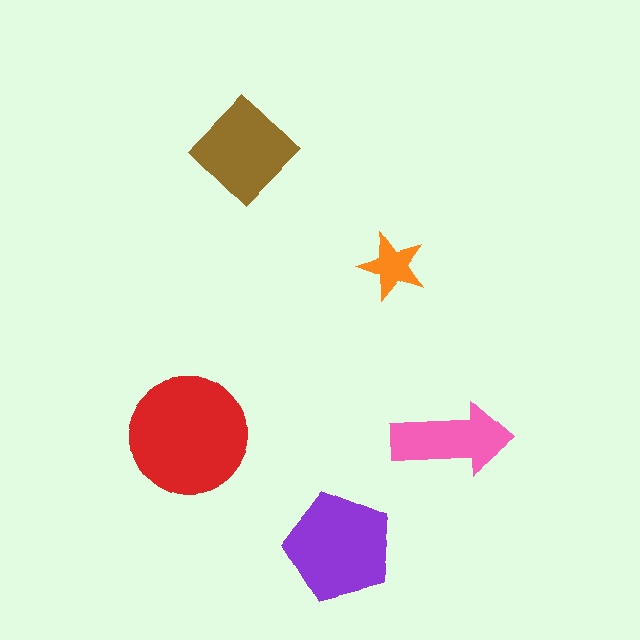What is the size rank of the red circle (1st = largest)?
1st.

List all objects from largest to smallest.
The red circle, the purple pentagon, the brown diamond, the pink arrow, the orange star.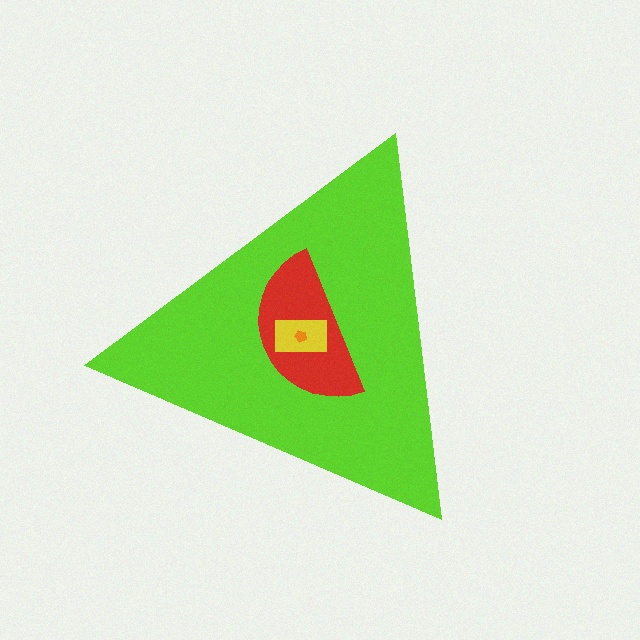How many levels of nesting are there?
4.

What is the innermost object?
The orange pentagon.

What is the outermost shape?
The lime triangle.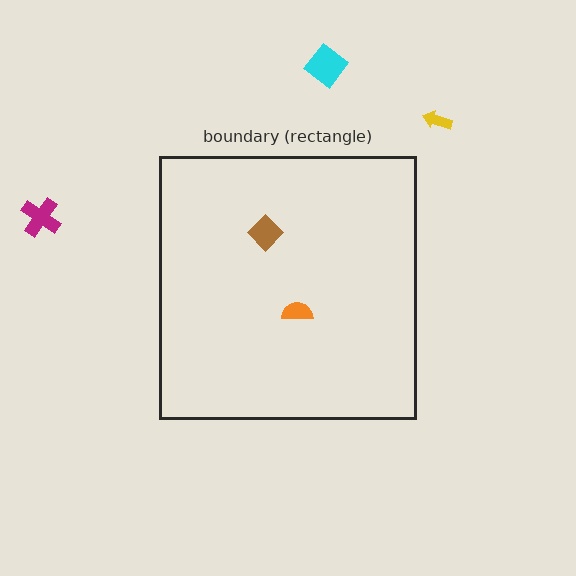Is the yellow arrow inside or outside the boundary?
Outside.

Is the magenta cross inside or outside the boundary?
Outside.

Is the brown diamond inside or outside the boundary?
Inside.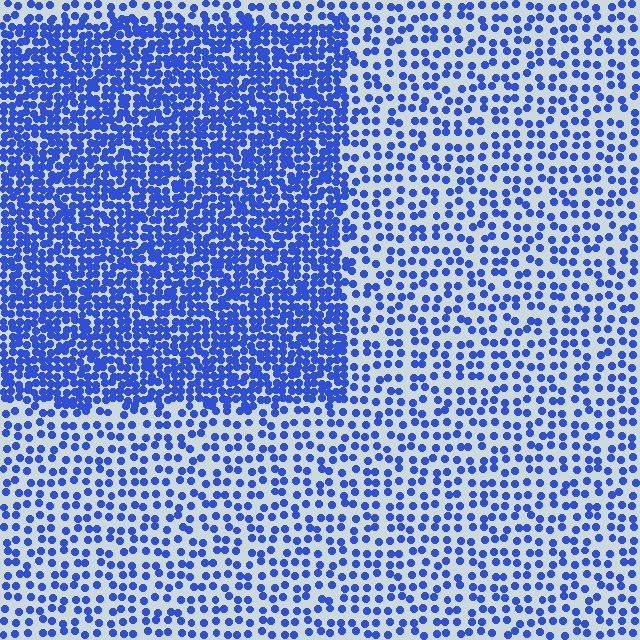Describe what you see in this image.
The image contains small blue elements arranged at two different densities. A rectangle-shaped region is visible where the elements are more densely packed than the surrounding area.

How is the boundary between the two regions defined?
The boundary is defined by a change in element density (approximately 2.2x ratio). All elements are the same color, size, and shape.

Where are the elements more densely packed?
The elements are more densely packed inside the rectangle boundary.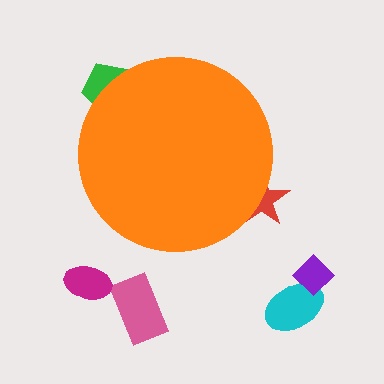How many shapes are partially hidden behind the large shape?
2 shapes are partially hidden.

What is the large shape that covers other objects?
An orange circle.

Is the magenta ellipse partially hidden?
No, the magenta ellipse is fully visible.